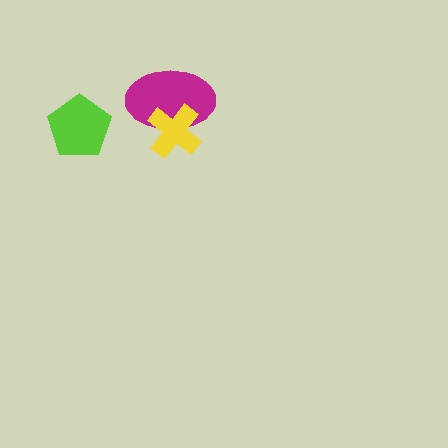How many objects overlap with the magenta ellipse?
1 object overlaps with the magenta ellipse.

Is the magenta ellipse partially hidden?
Yes, it is partially covered by another shape.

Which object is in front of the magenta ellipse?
The yellow cross is in front of the magenta ellipse.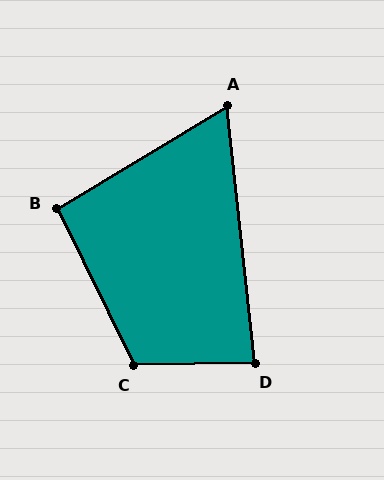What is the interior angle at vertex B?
Approximately 95 degrees (obtuse).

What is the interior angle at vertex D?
Approximately 85 degrees (acute).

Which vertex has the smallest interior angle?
A, at approximately 65 degrees.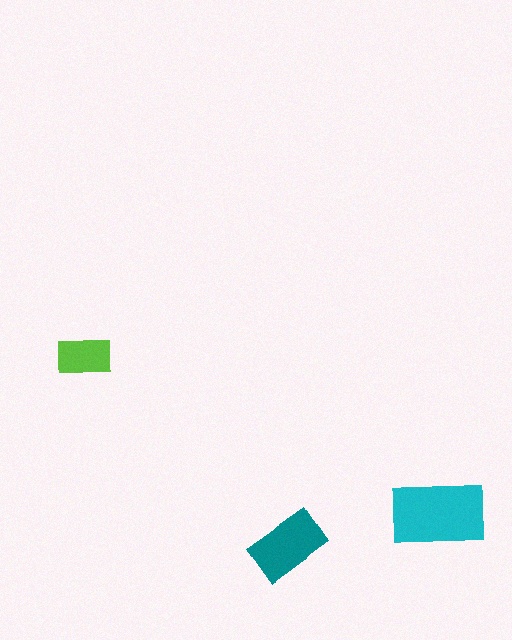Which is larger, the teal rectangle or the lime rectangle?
The teal one.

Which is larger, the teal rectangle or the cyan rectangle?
The cyan one.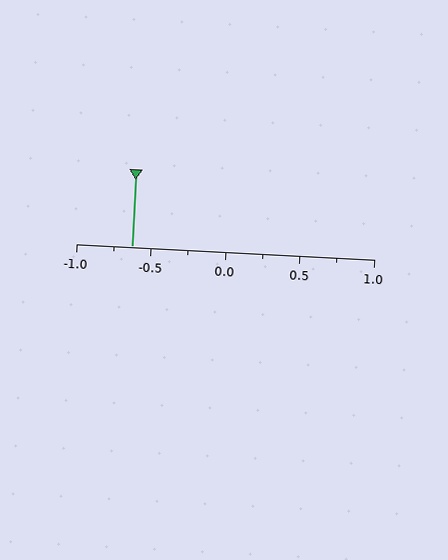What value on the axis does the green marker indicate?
The marker indicates approximately -0.62.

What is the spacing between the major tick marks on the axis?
The major ticks are spaced 0.5 apart.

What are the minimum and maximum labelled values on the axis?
The axis runs from -1.0 to 1.0.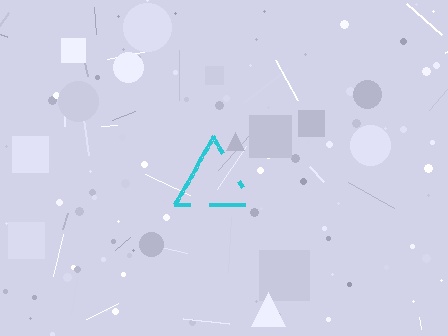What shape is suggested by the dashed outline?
The dashed outline suggests a triangle.